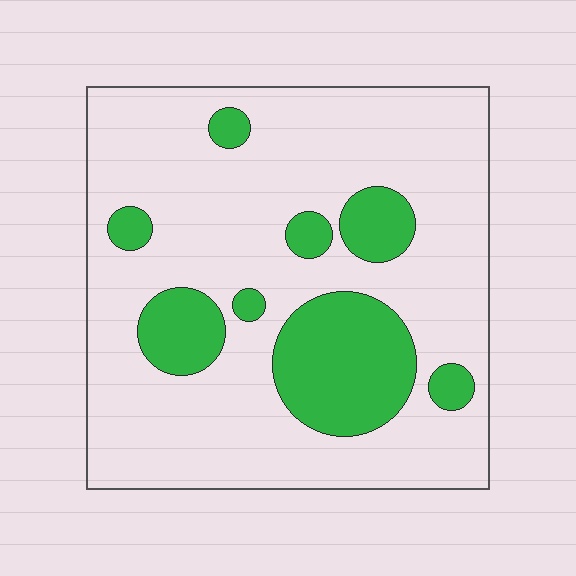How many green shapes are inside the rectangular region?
8.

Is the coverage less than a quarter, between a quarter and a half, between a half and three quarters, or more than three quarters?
Less than a quarter.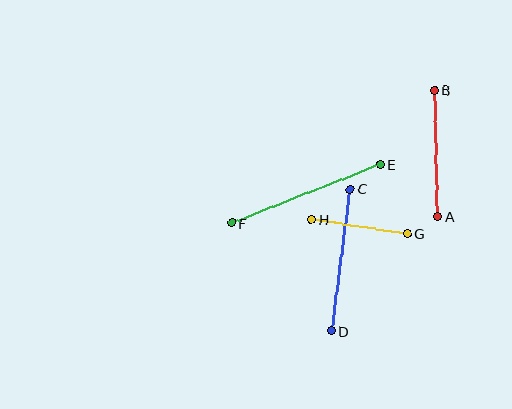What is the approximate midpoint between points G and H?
The midpoint is at approximately (359, 226) pixels.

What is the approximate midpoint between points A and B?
The midpoint is at approximately (436, 153) pixels.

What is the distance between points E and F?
The distance is approximately 160 pixels.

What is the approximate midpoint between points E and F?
The midpoint is at approximately (306, 194) pixels.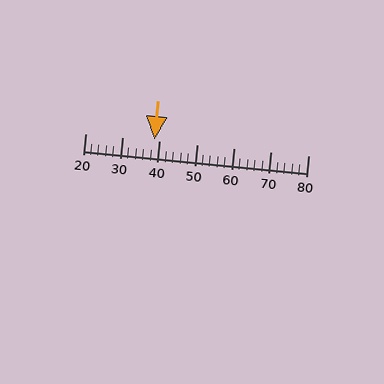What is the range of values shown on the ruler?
The ruler shows values from 20 to 80.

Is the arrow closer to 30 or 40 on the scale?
The arrow is closer to 40.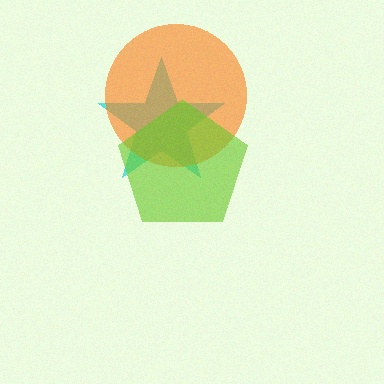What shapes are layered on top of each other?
The layered shapes are: a cyan star, an orange circle, a lime pentagon.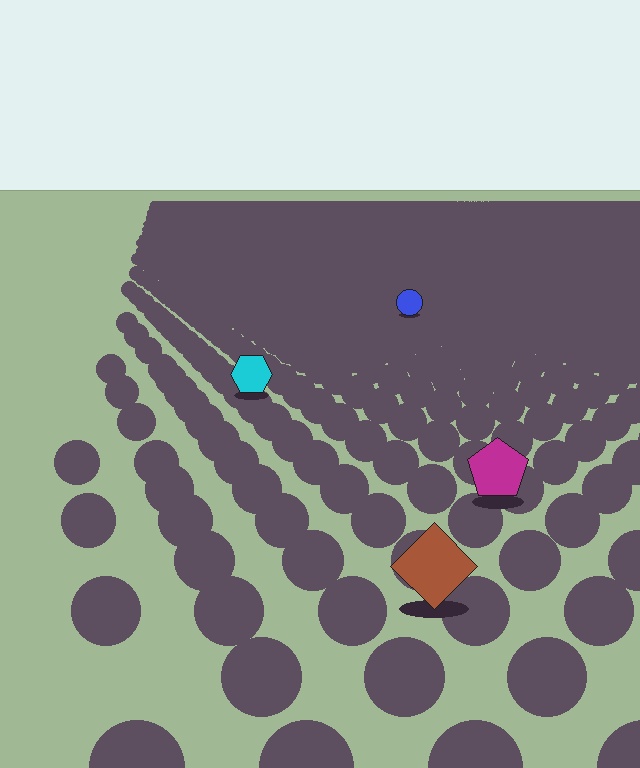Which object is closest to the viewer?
The brown diamond is closest. The texture marks near it are larger and more spread out.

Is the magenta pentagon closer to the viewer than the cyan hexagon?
Yes. The magenta pentagon is closer — you can tell from the texture gradient: the ground texture is coarser near it.